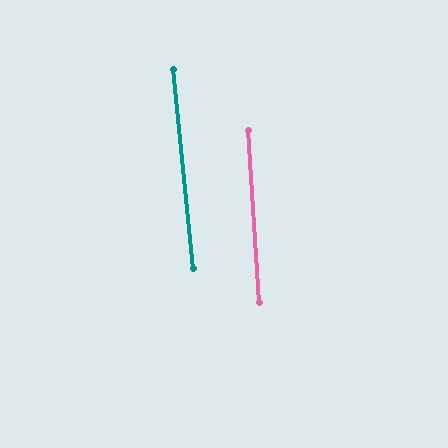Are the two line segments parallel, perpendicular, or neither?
Parallel — their directions differ by only 1.8°.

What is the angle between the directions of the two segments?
Approximately 2 degrees.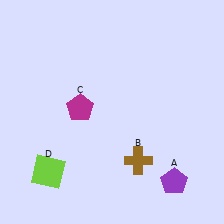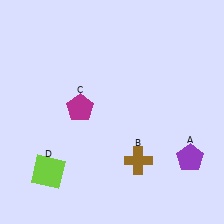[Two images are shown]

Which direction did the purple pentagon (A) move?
The purple pentagon (A) moved up.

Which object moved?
The purple pentagon (A) moved up.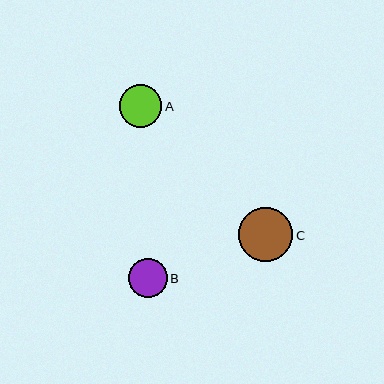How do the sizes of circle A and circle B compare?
Circle A and circle B are approximately the same size.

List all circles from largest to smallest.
From largest to smallest: C, A, B.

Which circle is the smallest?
Circle B is the smallest with a size of approximately 39 pixels.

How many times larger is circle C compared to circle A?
Circle C is approximately 1.3 times the size of circle A.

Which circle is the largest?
Circle C is the largest with a size of approximately 54 pixels.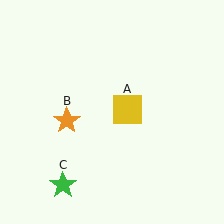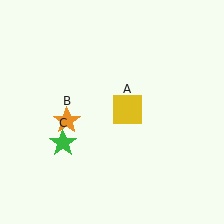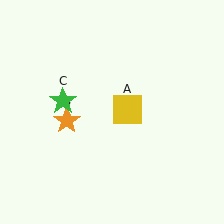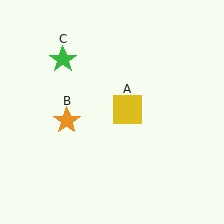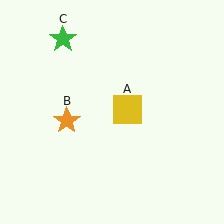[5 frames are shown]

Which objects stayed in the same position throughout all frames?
Yellow square (object A) and orange star (object B) remained stationary.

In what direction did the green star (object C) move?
The green star (object C) moved up.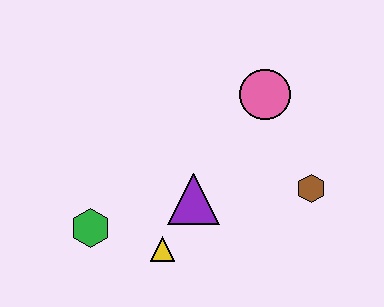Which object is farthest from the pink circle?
The green hexagon is farthest from the pink circle.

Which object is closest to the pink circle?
The brown hexagon is closest to the pink circle.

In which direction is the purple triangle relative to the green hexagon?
The purple triangle is to the right of the green hexagon.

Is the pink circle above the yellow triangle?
Yes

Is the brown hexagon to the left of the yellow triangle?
No